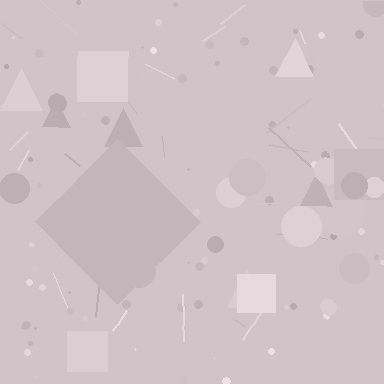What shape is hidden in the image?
A diamond is hidden in the image.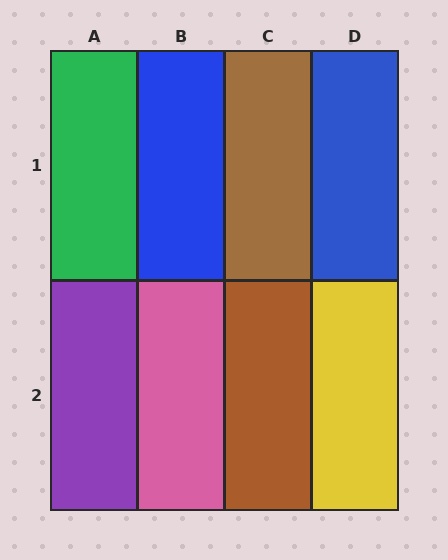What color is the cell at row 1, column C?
Brown.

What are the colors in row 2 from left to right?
Purple, pink, brown, yellow.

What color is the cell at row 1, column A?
Green.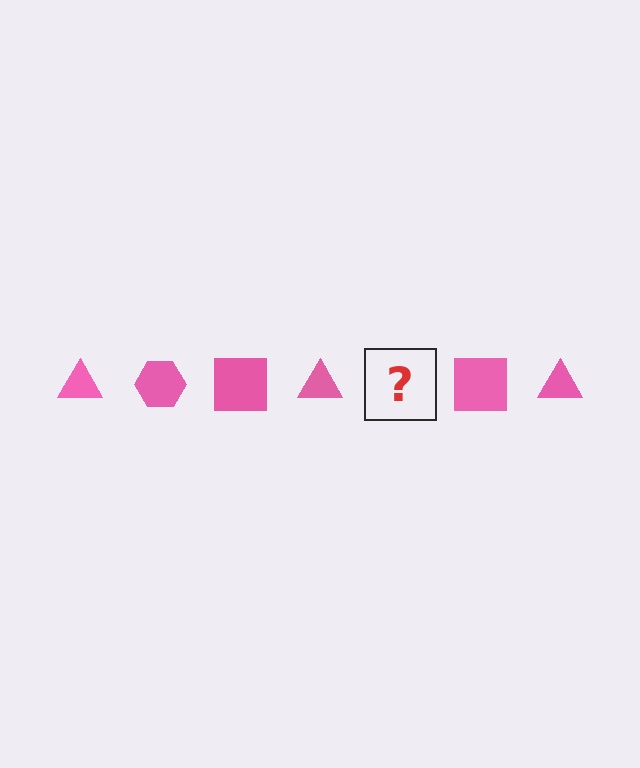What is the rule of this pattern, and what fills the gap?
The rule is that the pattern cycles through triangle, hexagon, square shapes in pink. The gap should be filled with a pink hexagon.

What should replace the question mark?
The question mark should be replaced with a pink hexagon.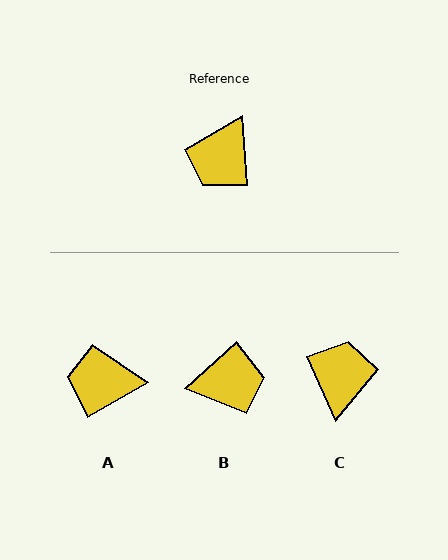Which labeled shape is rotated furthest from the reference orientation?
C, about 160 degrees away.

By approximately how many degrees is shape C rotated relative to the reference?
Approximately 160 degrees clockwise.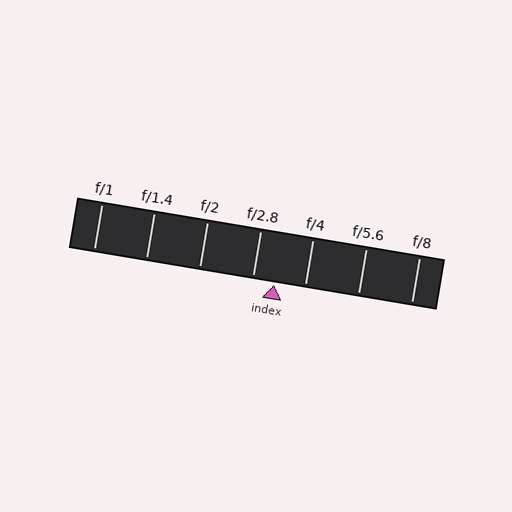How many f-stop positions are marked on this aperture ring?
There are 7 f-stop positions marked.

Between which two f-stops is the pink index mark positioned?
The index mark is between f/2.8 and f/4.